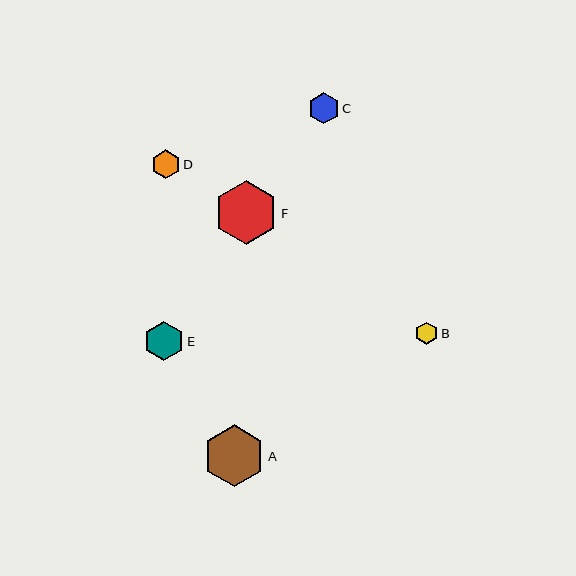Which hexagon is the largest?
Hexagon F is the largest with a size of approximately 63 pixels.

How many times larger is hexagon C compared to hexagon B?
Hexagon C is approximately 1.4 times the size of hexagon B.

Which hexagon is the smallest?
Hexagon B is the smallest with a size of approximately 22 pixels.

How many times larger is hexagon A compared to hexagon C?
Hexagon A is approximately 2.0 times the size of hexagon C.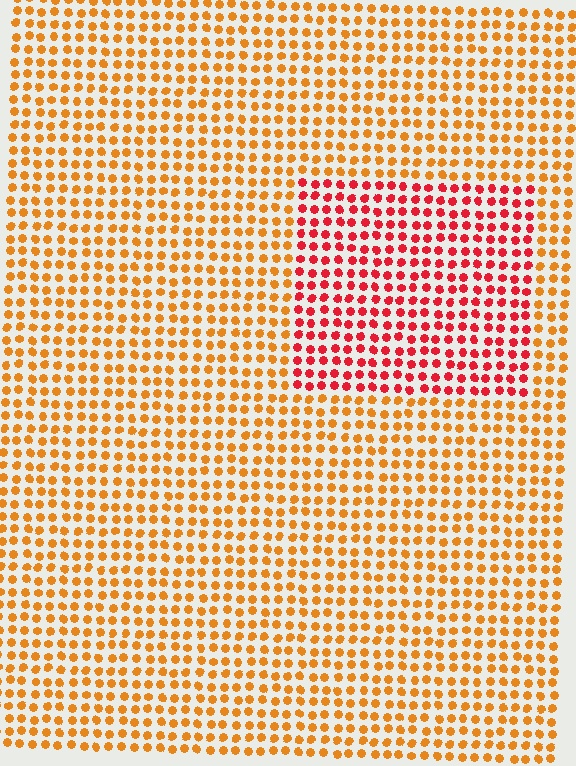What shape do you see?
I see a rectangle.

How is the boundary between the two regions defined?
The boundary is defined purely by a slight shift in hue (about 39 degrees). Spacing, size, and orientation are identical on both sides.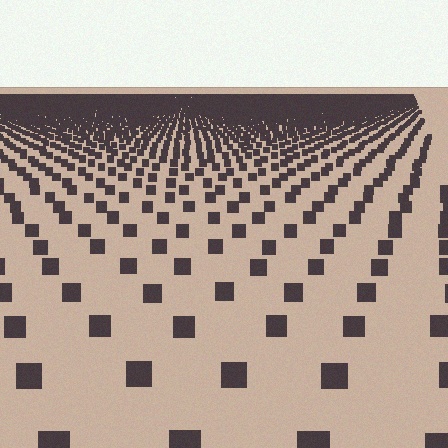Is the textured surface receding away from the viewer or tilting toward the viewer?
The surface is receding away from the viewer. Texture elements get smaller and denser toward the top.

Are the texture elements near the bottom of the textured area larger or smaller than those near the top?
Larger. Near the bottom, elements are closer to the viewer and appear at a bigger on-screen size.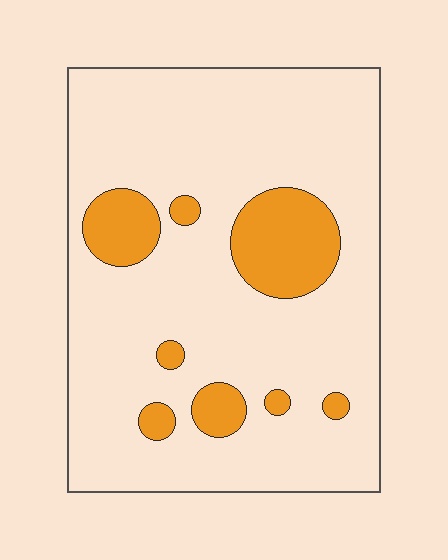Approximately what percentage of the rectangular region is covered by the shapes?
Approximately 15%.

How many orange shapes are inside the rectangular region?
8.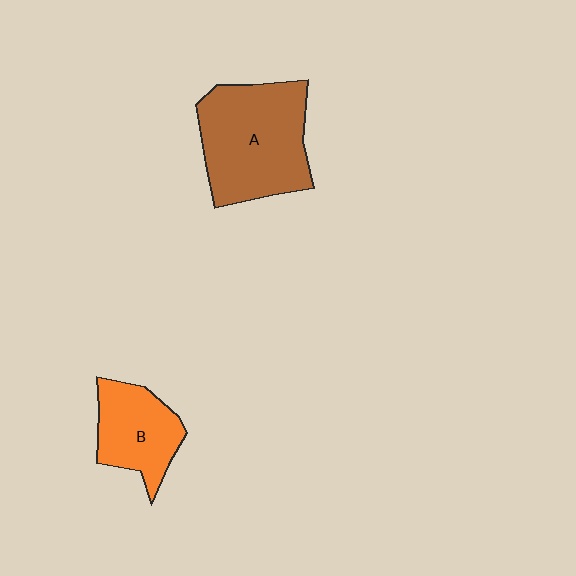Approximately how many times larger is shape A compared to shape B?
Approximately 1.7 times.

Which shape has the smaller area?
Shape B (orange).